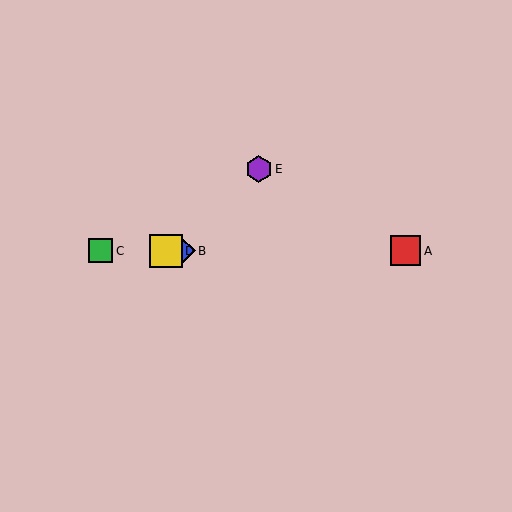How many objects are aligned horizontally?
4 objects (A, B, C, D) are aligned horizontally.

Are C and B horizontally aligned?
Yes, both are at y≈251.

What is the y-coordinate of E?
Object E is at y≈169.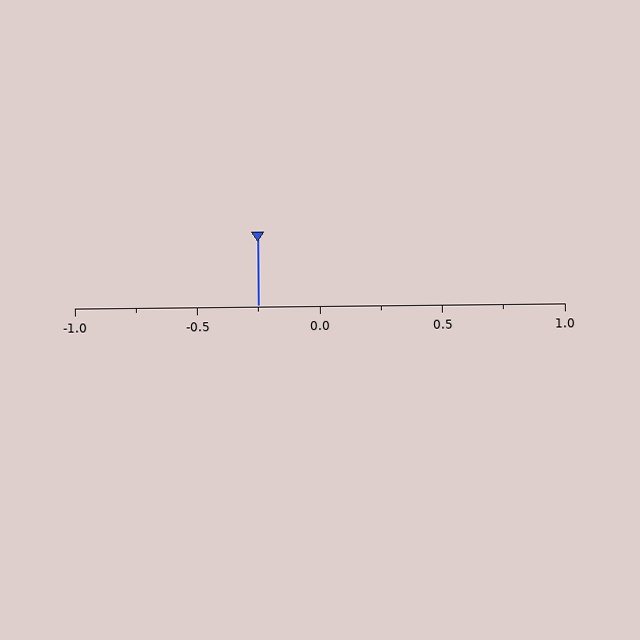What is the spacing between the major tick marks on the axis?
The major ticks are spaced 0.5 apart.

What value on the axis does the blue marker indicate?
The marker indicates approximately -0.25.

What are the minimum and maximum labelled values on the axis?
The axis runs from -1.0 to 1.0.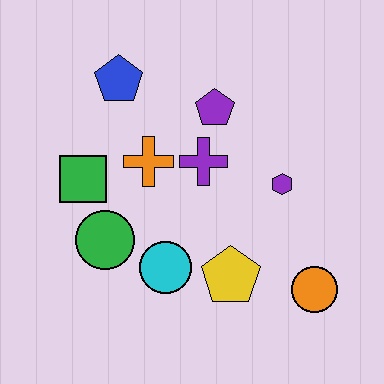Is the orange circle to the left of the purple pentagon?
No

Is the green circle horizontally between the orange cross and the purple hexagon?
No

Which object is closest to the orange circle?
The yellow pentagon is closest to the orange circle.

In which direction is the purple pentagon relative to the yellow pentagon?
The purple pentagon is above the yellow pentagon.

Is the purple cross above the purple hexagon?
Yes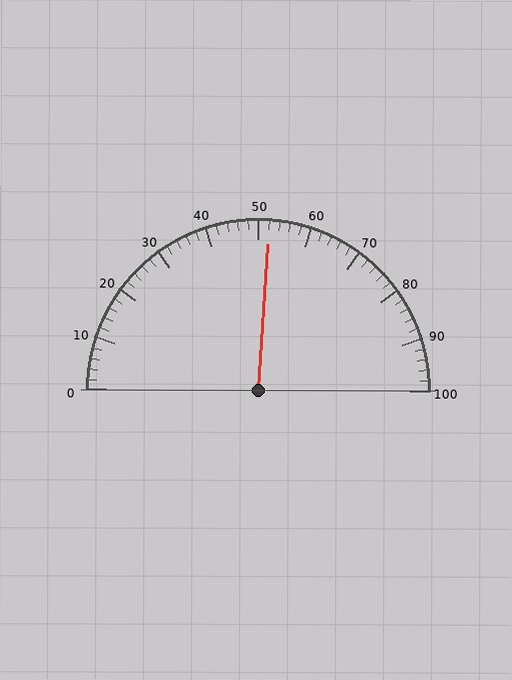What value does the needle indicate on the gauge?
The needle indicates approximately 52.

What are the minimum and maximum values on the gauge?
The gauge ranges from 0 to 100.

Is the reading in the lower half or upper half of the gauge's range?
The reading is in the upper half of the range (0 to 100).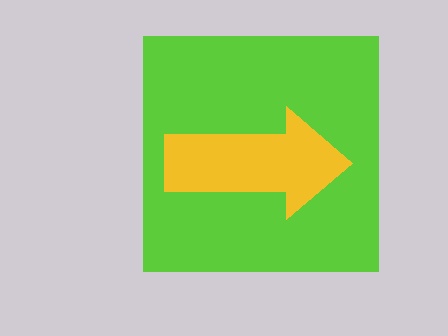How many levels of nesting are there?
2.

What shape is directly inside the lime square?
The yellow arrow.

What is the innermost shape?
The yellow arrow.